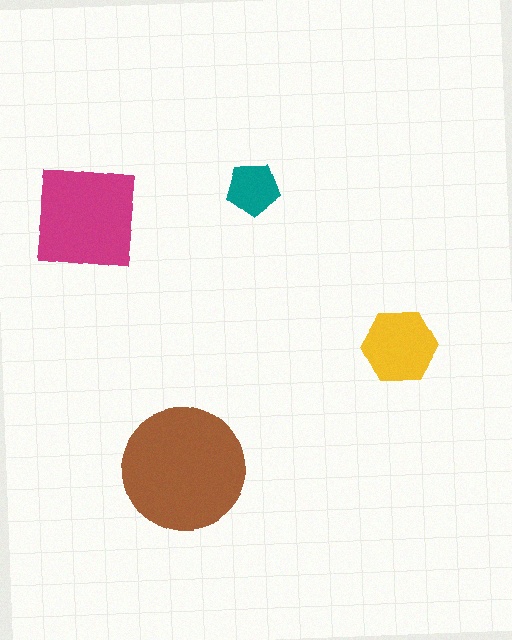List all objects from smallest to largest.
The teal pentagon, the yellow hexagon, the magenta square, the brown circle.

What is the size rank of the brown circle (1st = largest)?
1st.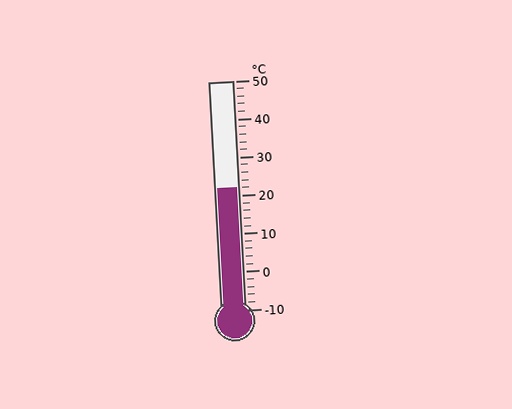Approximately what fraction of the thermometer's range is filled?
The thermometer is filled to approximately 55% of its range.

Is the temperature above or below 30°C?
The temperature is below 30°C.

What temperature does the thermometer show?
The thermometer shows approximately 22°C.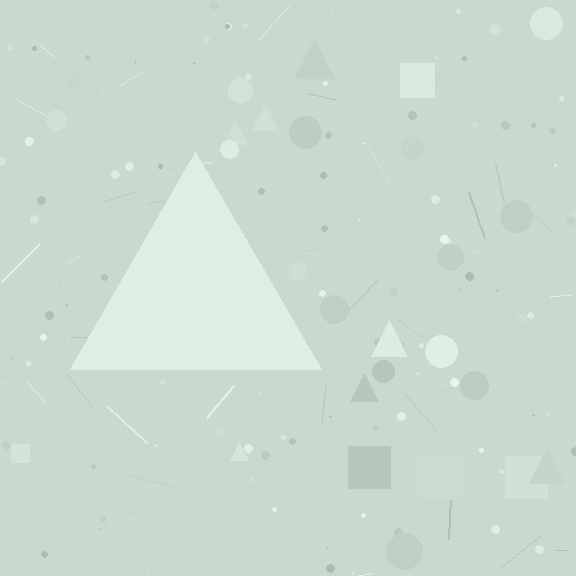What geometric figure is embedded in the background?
A triangle is embedded in the background.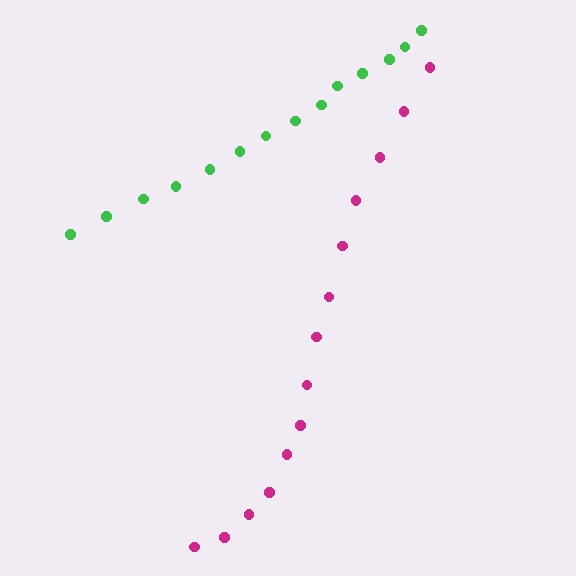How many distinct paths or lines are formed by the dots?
There are 2 distinct paths.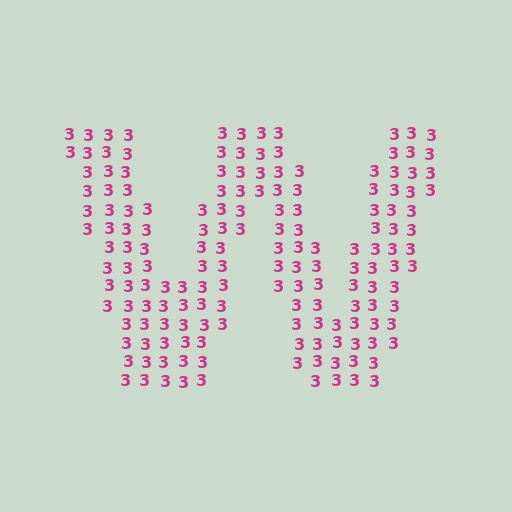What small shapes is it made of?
It is made of small digit 3's.